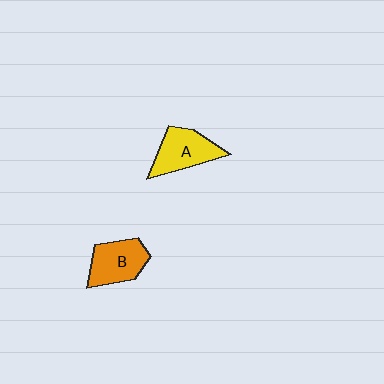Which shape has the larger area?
Shape A (yellow).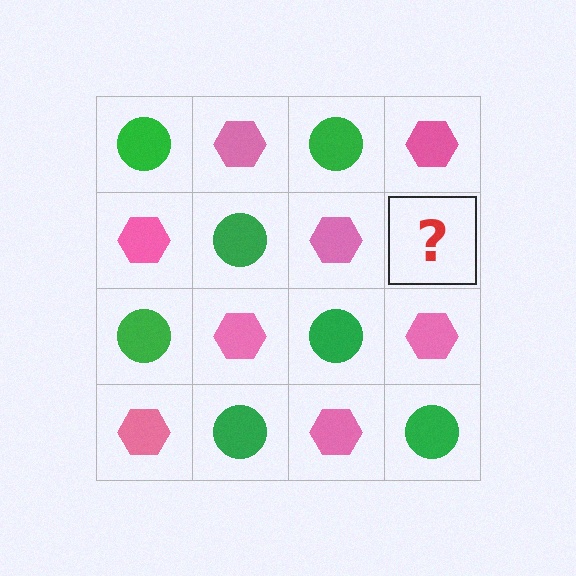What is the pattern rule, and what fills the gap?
The rule is that it alternates green circle and pink hexagon in a checkerboard pattern. The gap should be filled with a green circle.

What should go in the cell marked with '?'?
The missing cell should contain a green circle.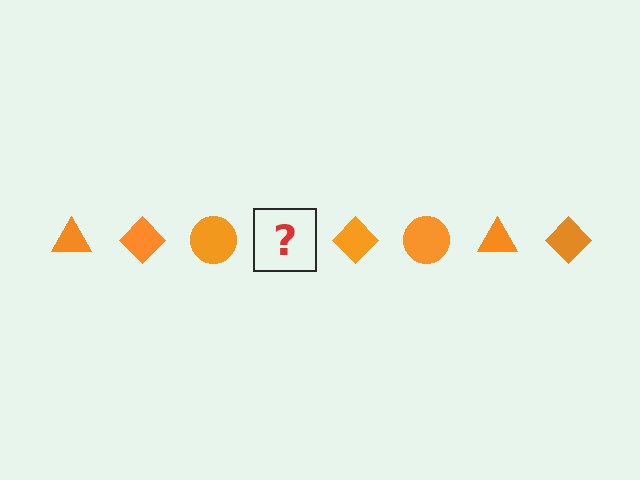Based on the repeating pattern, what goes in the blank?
The blank should be an orange triangle.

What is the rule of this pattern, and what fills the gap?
The rule is that the pattern cycles through triangle, diamond, circle shapes in orange. The gap should be filled with an orange triangle.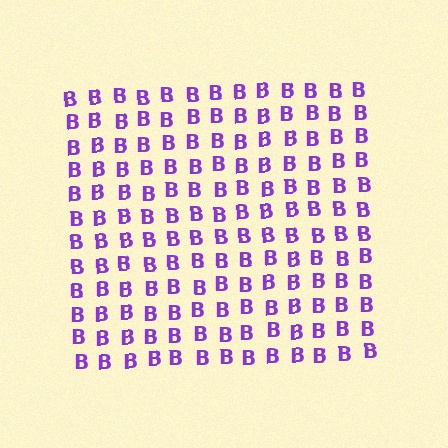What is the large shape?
The large shape is a square.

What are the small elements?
The small elements are letter B's.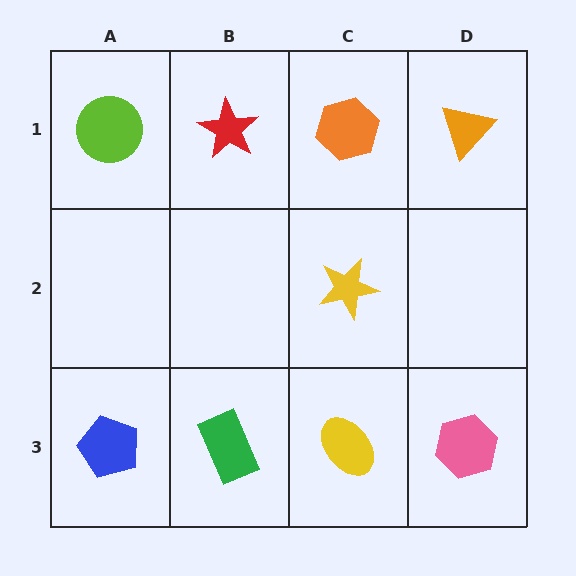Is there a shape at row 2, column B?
No, that cell is empty.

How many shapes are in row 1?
4 shapes.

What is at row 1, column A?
A lime circle.